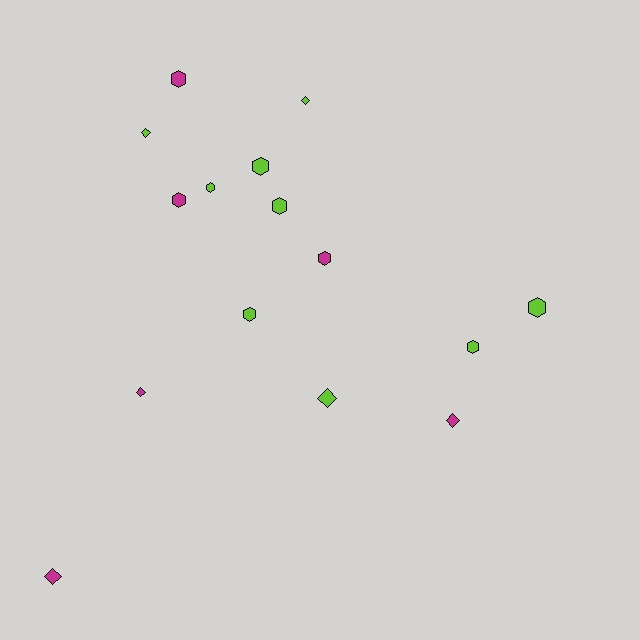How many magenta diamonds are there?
There are 3 magenta diamonds.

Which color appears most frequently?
Lime, with 9 objects.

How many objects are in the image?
There are 15 objects.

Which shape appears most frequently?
Hexagon, with 9 objects.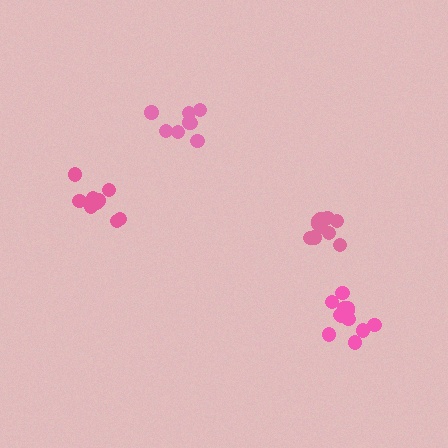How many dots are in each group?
Group 1: 12 dots, Group 2: 9 dots, Group 3: 8 dots, Group 4: 10 dots (39 total).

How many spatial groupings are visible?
There are 4 spatial groupings.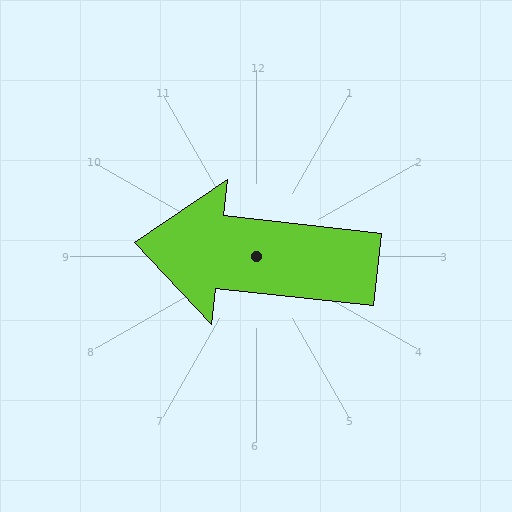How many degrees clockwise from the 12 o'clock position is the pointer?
Approximately 276 degrees.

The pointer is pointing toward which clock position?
Roughly 9 o'clock.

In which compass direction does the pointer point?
West.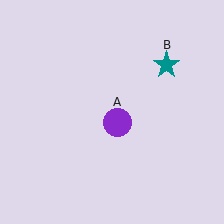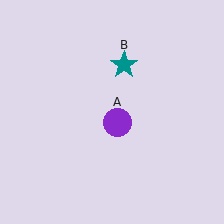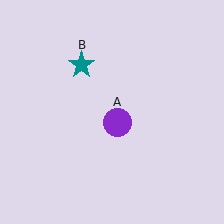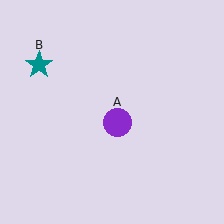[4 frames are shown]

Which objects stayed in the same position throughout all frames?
Purple circle (object A) remained stationary.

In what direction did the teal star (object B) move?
The teal star (object B) moved left.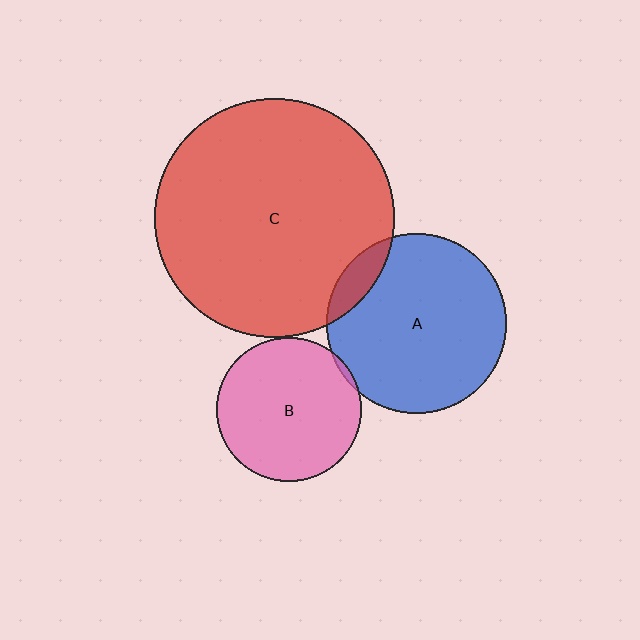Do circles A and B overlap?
Yes.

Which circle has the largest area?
Circle C (red).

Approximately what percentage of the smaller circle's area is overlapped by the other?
Approximately 5%.